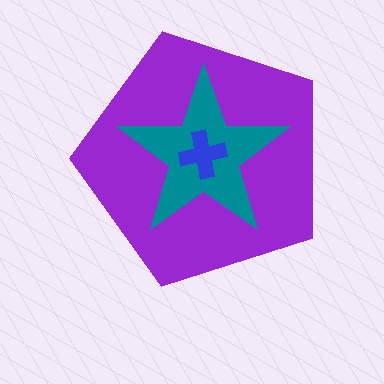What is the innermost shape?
The blue cross.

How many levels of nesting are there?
3.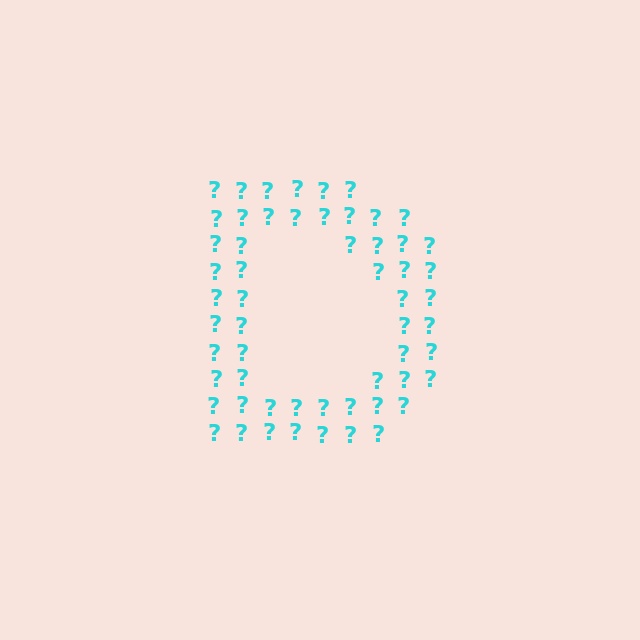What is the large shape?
The large shape is the letter D.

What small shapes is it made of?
It is made of small question marks.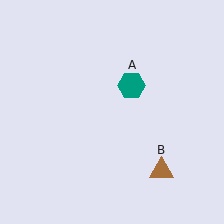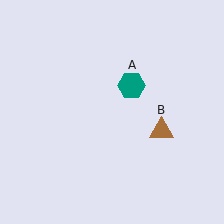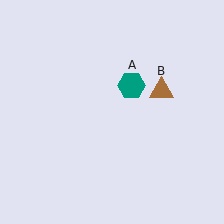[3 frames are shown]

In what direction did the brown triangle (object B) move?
The brown triangle (object B) moved up.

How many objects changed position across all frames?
1 object changed position: brown triangle (object B).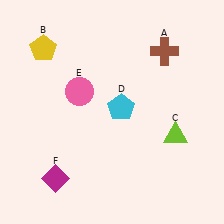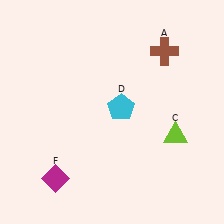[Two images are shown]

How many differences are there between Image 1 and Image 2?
There are 2 differences between the two images.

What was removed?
The yellow pentagon (B), the pink circle (E) were removed in Image 2.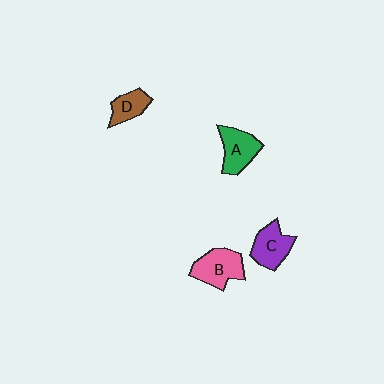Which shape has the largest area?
Shape B (pink).